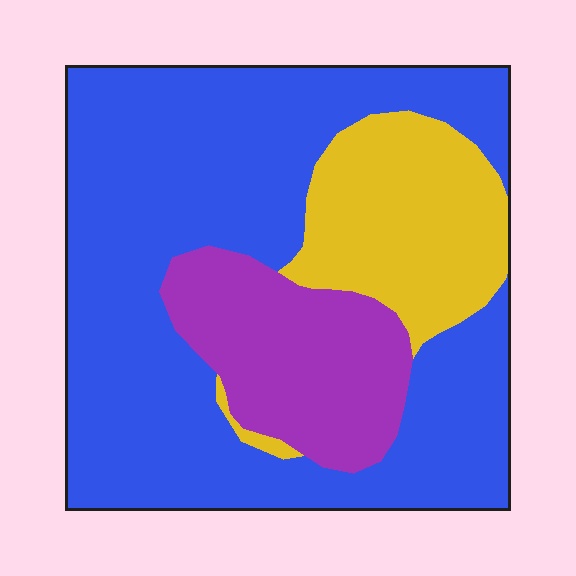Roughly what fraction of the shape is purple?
Purple covers around 20% of the shape.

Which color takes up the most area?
Blue, at roughly 65%.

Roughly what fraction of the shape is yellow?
Yellow takes up about one fifth (1/5) of the shape.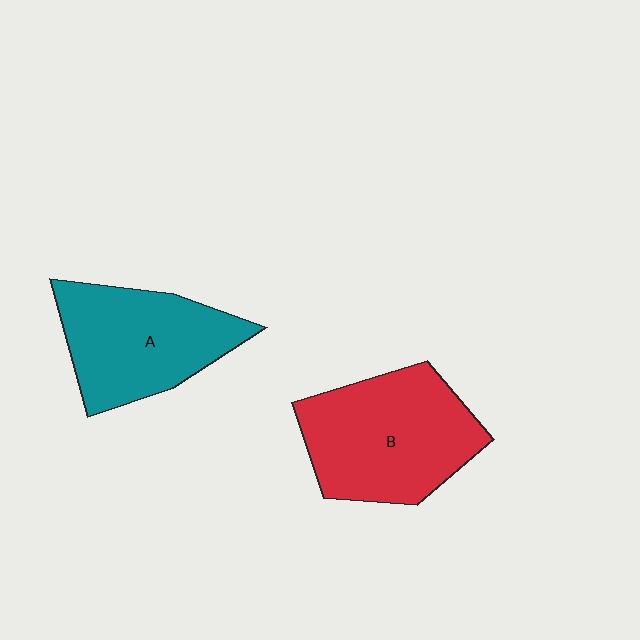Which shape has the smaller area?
Shape A (teal).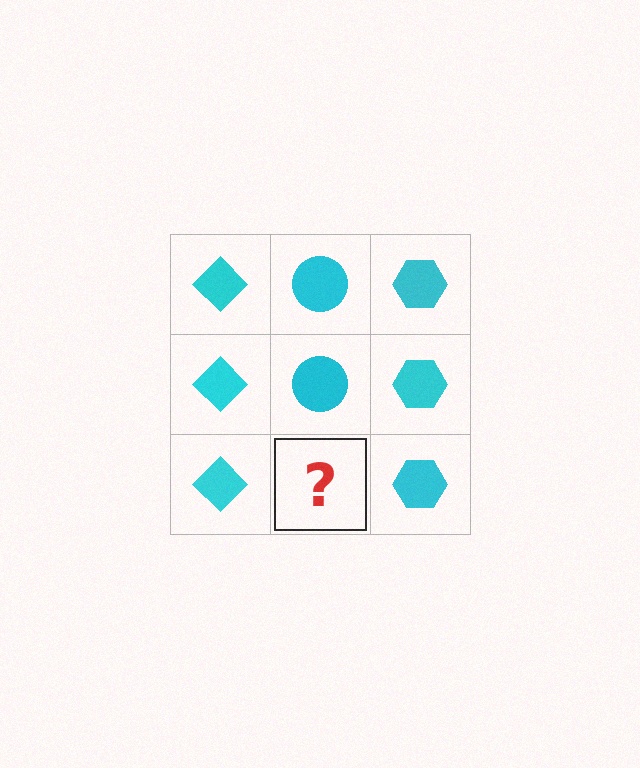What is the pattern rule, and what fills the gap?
The rule is that each column has a consistent shape. The gap should be filled with a cyan circle.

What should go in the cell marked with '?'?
The missing cell should contain a cyan circle.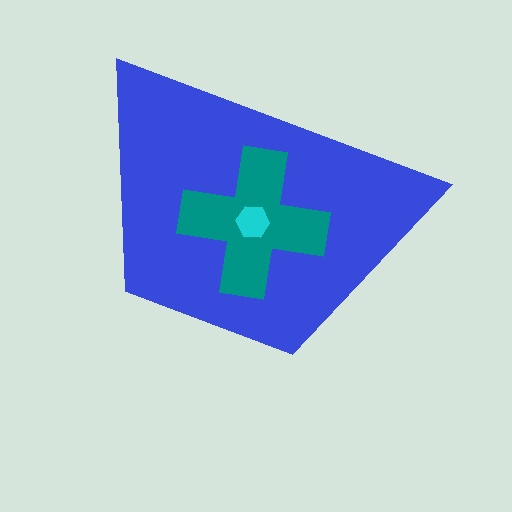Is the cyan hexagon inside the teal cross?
Yes.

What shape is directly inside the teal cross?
The cyan hexagon.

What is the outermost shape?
The blue trapezoid.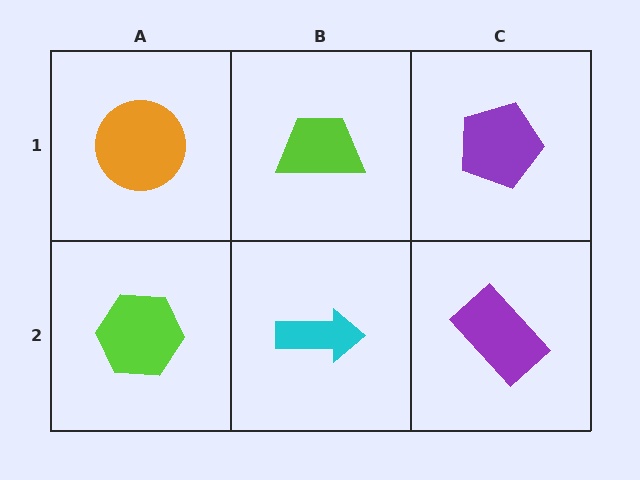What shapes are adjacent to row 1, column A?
A lime hexagon (row 2, column A), a lime trapezoid (row 1, column B).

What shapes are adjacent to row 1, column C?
A purple rectangle (row 2, column C), a lime trapezoid (row 1, column B).